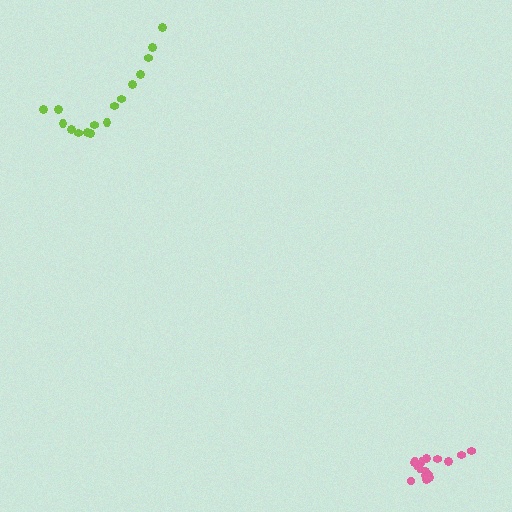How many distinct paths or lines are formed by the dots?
There are 2 distinct paths.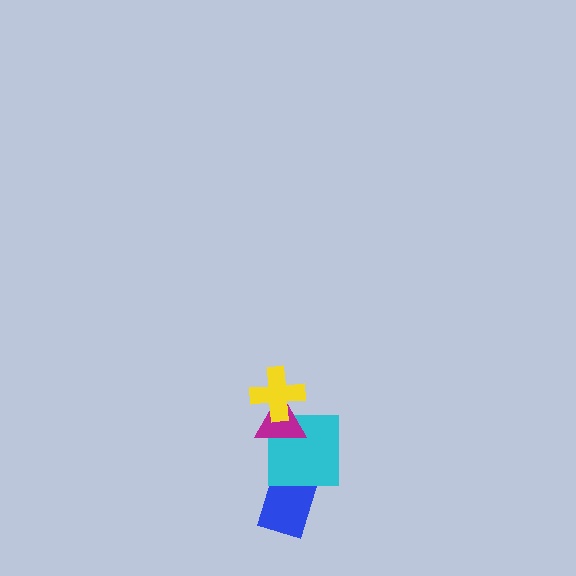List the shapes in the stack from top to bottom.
From top to bottom: the yellow cross, the magenta triangle, the cyan square, the blue rectangle.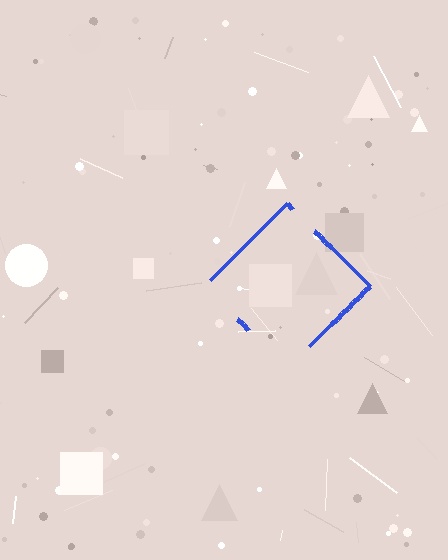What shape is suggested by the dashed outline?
The dashed outline suggests a diamond.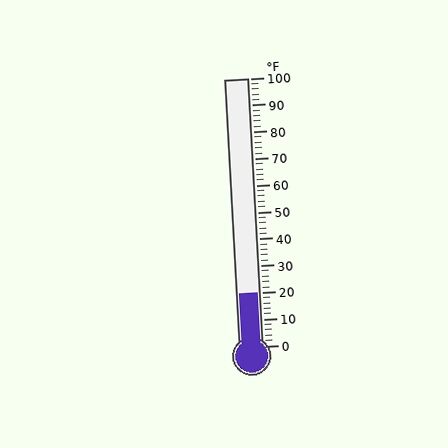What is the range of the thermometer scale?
The thermometer scale ranges from 0°F to 100°F.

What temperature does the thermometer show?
The thermometer shows approximately 20°F.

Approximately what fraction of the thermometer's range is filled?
The thermometer is filled to approximately 20% of its range.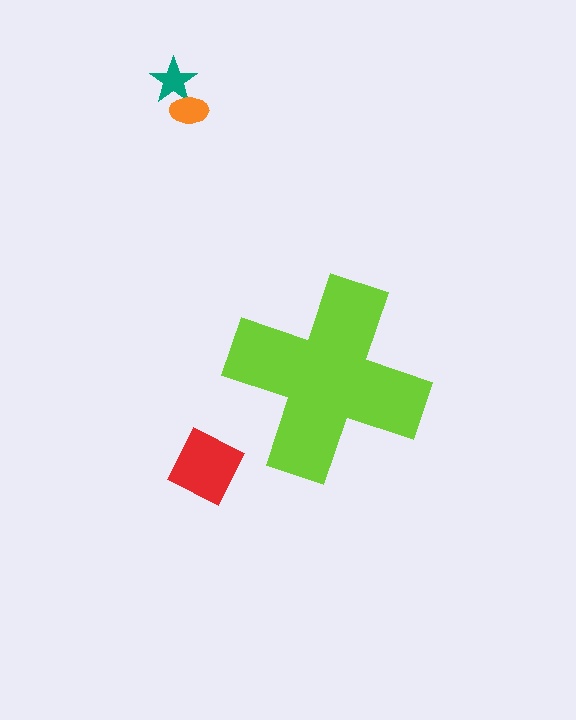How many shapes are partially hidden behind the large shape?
0 shapes are partially hidden.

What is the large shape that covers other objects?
A lime cross.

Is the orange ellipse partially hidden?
No, the orange ellipse is fully visible.